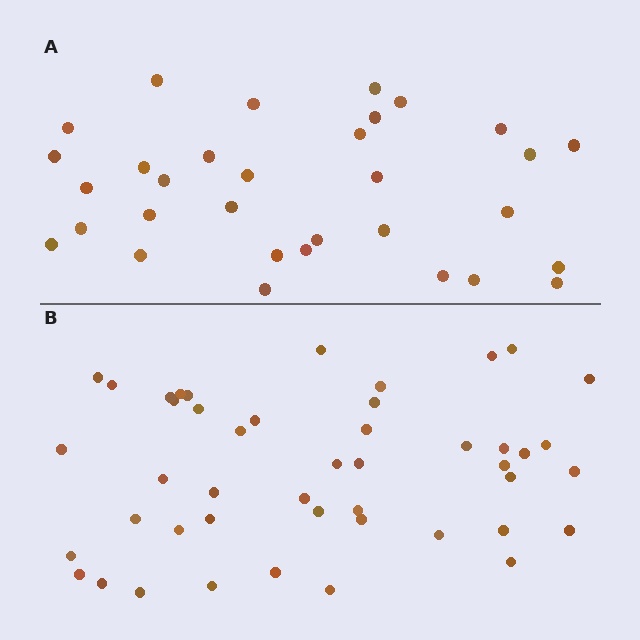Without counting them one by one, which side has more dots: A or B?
Region B (the bottom region) has more dots.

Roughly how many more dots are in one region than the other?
Region B has approximately 15 more dots than region A.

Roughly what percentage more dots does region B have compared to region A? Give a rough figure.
About 45% more.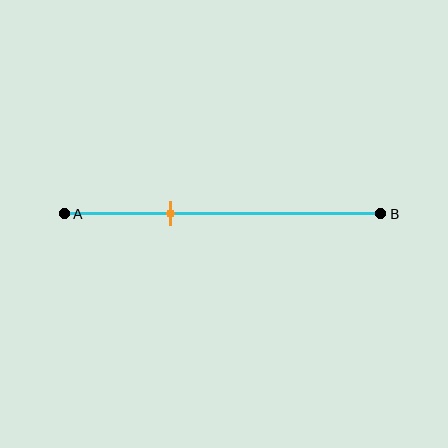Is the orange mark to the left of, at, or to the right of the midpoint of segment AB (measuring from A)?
The orange mark is to the left of the midpoint of segment AB.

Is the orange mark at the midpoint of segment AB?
No, the mark is at about 35% from A, not at the 50% midpoint.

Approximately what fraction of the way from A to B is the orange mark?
The orange mark is approximately 35% of the way from A to B.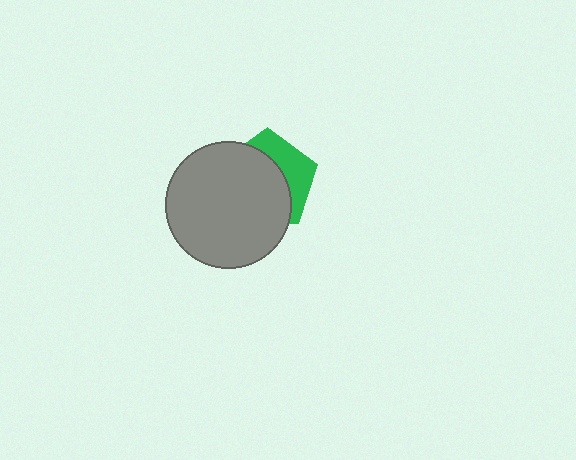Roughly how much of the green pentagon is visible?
A small part of it is visible (roughly 35%).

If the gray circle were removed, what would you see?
You would see the complete green pentagon.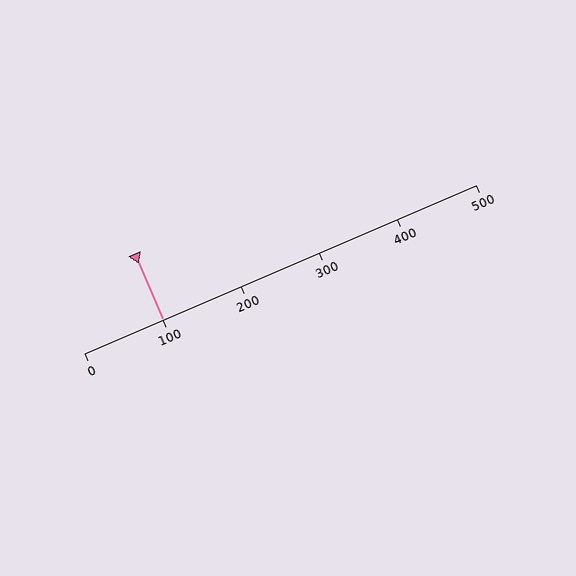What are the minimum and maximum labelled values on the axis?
The axis runs from 0 to 500.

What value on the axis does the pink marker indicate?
The marker indicates approximately 100.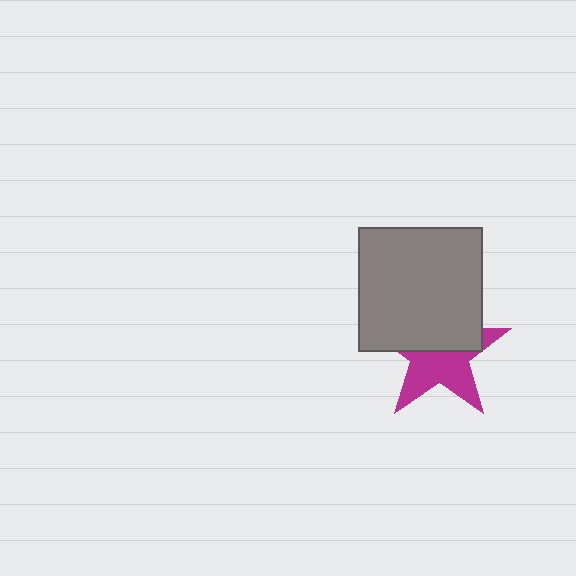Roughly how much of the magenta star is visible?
About half of it is visible (roughly 51%).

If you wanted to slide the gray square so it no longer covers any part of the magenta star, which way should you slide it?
Slide it up — that is the most direct way to separate the two shapes.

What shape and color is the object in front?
The object in front is a gray square.